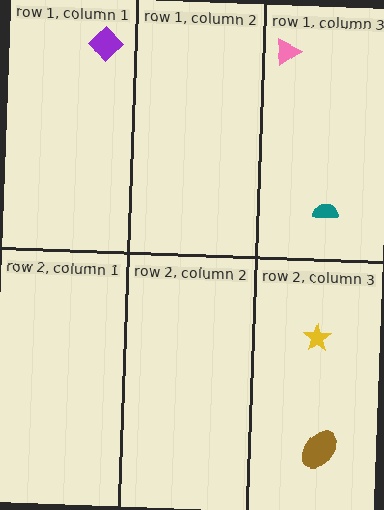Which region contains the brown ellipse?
The row 2, column 3 region.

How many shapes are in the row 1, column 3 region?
2.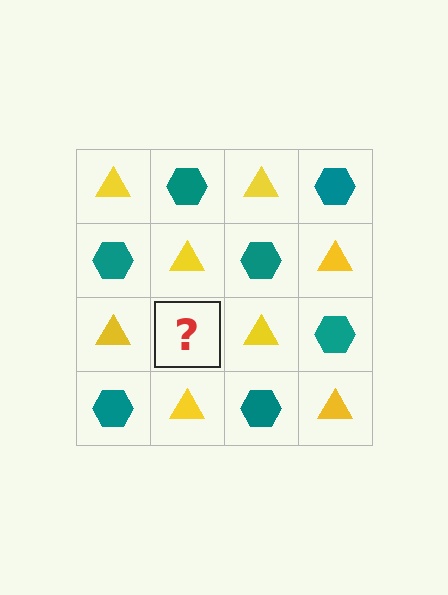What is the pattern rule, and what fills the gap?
The rule is that it alternates yellow triangle and teal hexagon in a checkerboard pattern. The gap should be filled with a teal hexagon.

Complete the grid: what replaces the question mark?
The question mark should be replaced with a teal hexagon.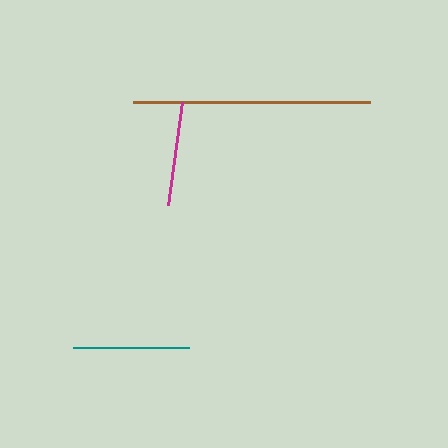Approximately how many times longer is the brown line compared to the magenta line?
The brown line is approximately 2.3 times the length of the magenta line.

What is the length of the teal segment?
The teal segment is approximately 116 pixels long.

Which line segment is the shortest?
The magenta line is the shortest at approximately 104 pixels.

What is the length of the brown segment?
The brown segment is approximately 238 pixels long.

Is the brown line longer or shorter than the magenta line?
The brown line is longer than the magenta line.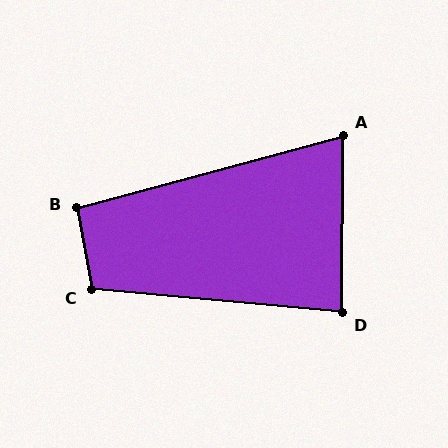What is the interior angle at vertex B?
Approximately 95 degrees (obtuse).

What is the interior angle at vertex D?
Approximately 85 degrees (acute).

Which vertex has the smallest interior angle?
A, at approximately 75 degrees.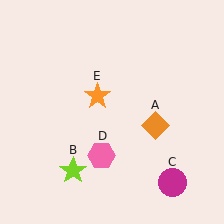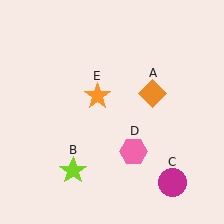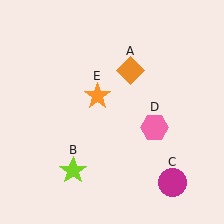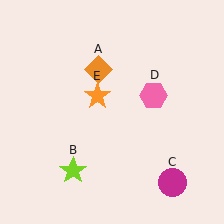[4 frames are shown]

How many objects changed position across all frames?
2 objects changed position: orange diamond (object A), pink hexagon (object D).